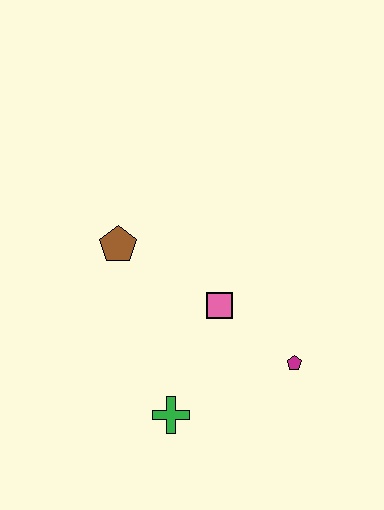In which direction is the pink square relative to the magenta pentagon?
The pink square is to the left of the magenta pentagon.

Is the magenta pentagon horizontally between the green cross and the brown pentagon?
No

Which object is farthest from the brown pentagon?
The magenta pentagon is farthest from the brown pentagon.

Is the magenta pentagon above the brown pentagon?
No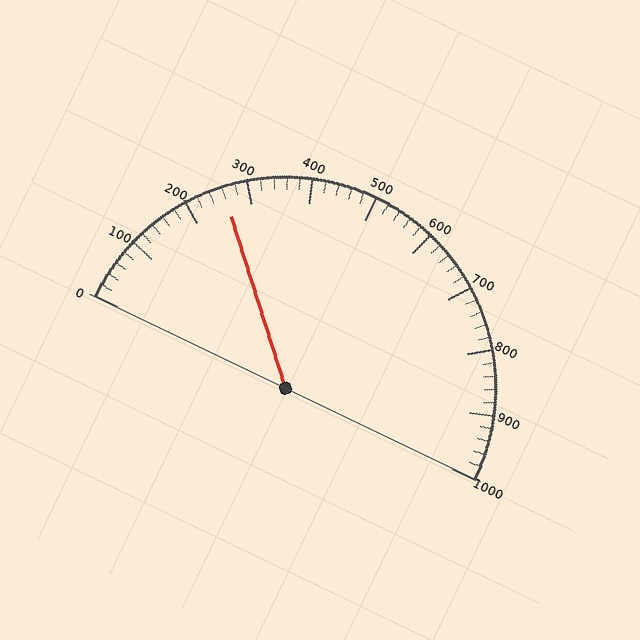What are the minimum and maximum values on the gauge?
The gauge ranges from 0 to 1000.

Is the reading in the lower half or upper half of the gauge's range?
The reading is in the lower half of the range (0 to 1000).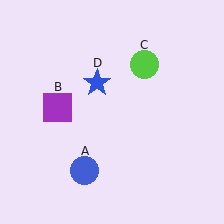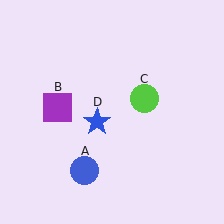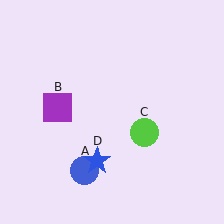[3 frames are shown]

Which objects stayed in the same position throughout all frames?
Blue circle (object A) and purple square (object B) remained stationary.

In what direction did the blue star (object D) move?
The blue star (object D) moved down.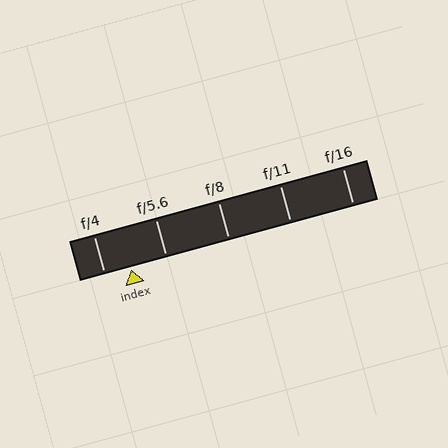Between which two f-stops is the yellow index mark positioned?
The index mark is between f/4 and f/5.6.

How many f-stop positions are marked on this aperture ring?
There are 5 f-stop positions marked.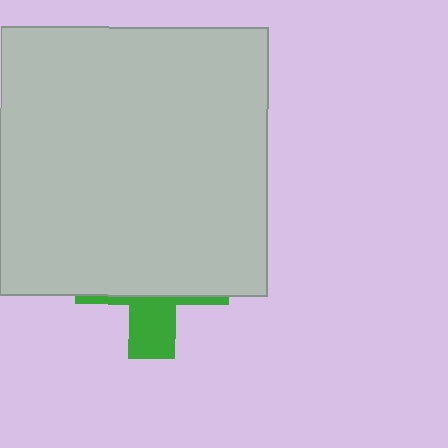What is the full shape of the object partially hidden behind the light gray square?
The partially hidden object is a green cross.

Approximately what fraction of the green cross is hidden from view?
Roughly 70% of the green cross is hidden behind the light gray square.